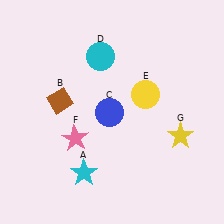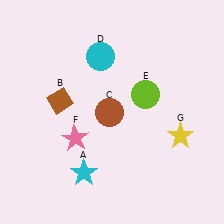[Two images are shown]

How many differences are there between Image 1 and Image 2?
There are 2 differences between the two images.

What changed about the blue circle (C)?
In Image 1, C is blue. In Image 2, it changed to brown.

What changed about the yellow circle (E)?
In Image 1, E is yellow. In Image 2, it changed to lime.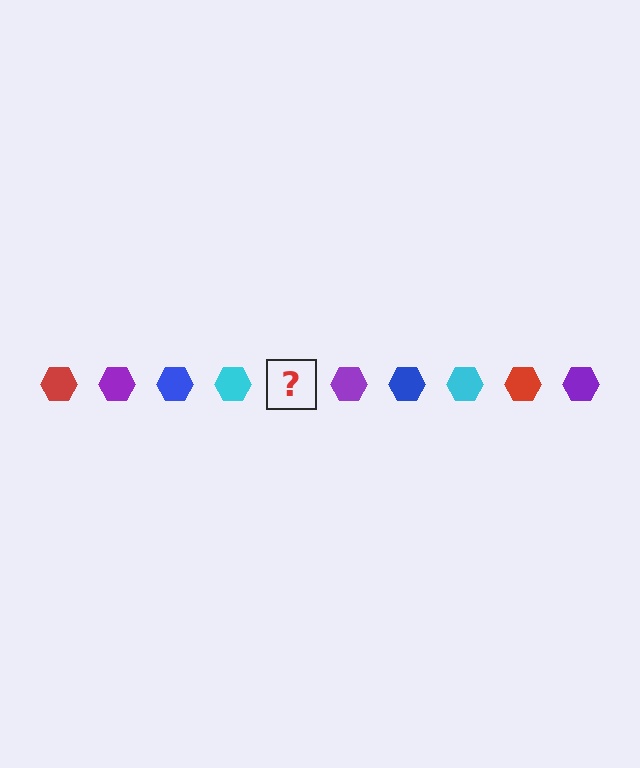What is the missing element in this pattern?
The missing element is a red hexagon.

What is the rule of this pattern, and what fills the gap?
The rule is that the pattern cycles through red, purple, blue, cyan hexagons. The gap should be filled with a red hexagon.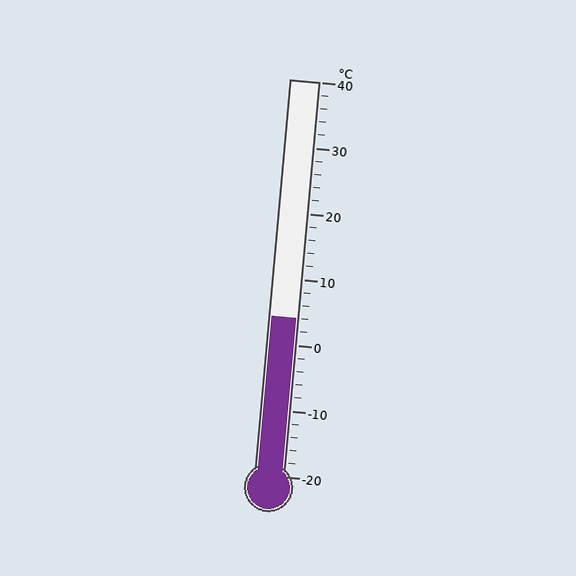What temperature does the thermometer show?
The thermometer shows approximately 4°C.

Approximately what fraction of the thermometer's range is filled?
The thermometer is filled to approximately 40% of its range.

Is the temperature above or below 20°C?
The temperature is below 20°C.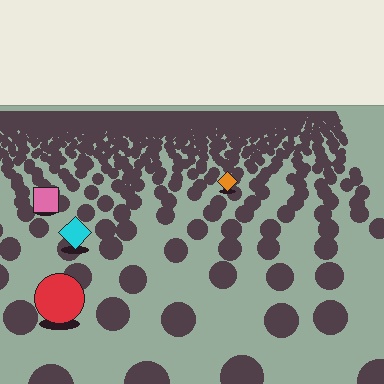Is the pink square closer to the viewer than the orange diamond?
Yes. The pink square is closer — you can tell from the texture gradient: the ground texture is coarser near it.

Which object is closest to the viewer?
The red circle is closest. The texture marks near it are larger and more spread out.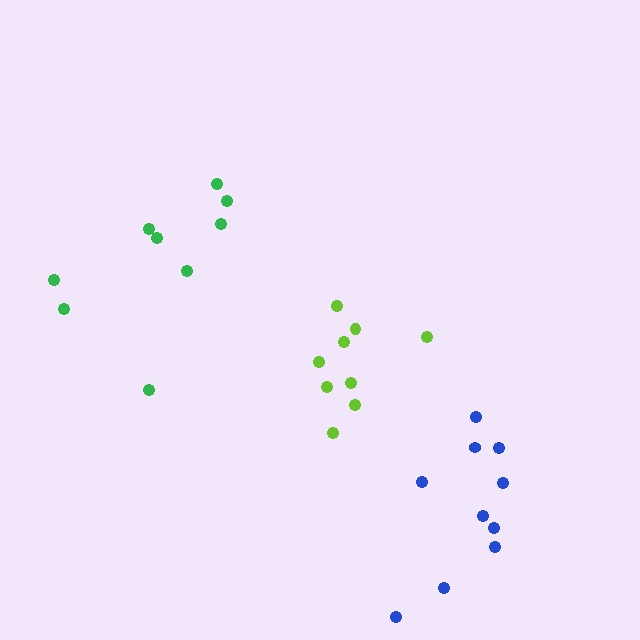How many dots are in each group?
Group 1: 9 dots, Group 2: 9 dots, Group 3: 10 dots (28 total).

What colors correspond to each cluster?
The clusters are colored: lime, green, blue.